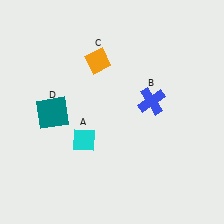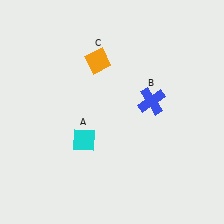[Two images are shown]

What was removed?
The teal square (D) was removed in Image 2.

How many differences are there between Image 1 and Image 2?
There is 1 difference between the two images.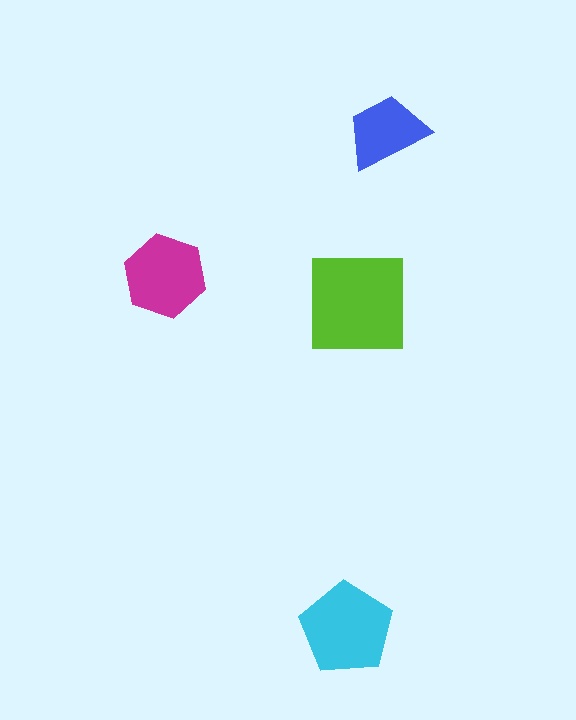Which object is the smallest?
The blue trapezoid.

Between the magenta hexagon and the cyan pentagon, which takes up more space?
The cyan pentagon.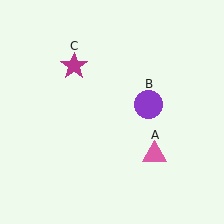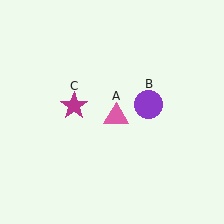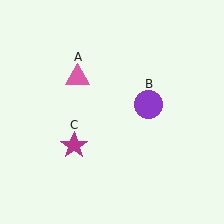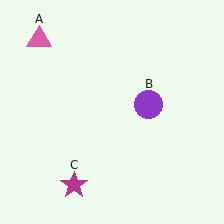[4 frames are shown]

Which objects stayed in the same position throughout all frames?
Purple circle (object B) remained stationary.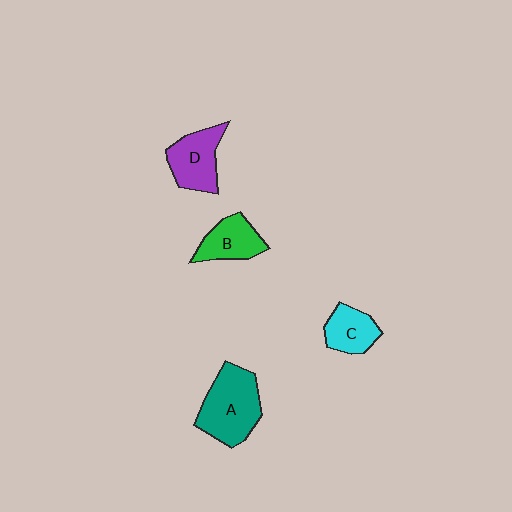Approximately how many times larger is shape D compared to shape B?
Approximately 1.2 times.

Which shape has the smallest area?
Shape C (cyan).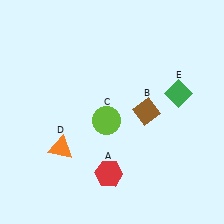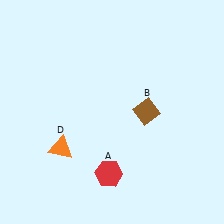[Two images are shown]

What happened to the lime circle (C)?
The lime circle (C) was removed in Image 2. It was in the bottom-left area of Image 1.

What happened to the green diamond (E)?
The green diamond (E) was removed in Image 2. It was in the top-right area of Image 1.